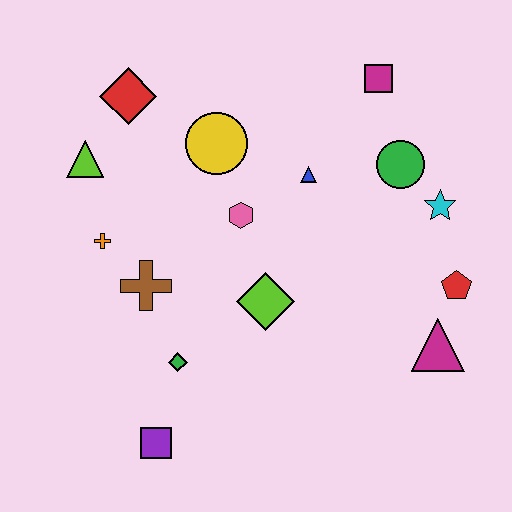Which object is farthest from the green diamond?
The magenta square is farthest from the green diamond.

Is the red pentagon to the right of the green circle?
Yes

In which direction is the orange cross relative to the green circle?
The orange cross is to the left of the green circle.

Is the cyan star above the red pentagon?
Yes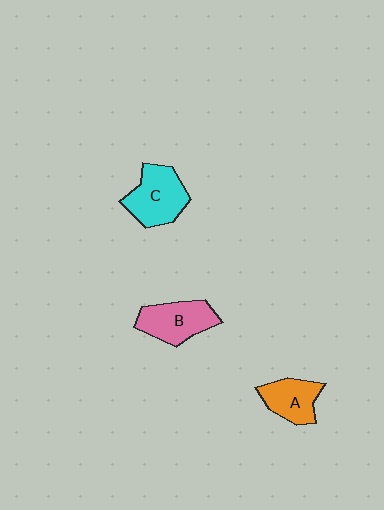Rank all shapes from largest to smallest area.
From largest to smallest: C (cyan), B (pink), A (orange).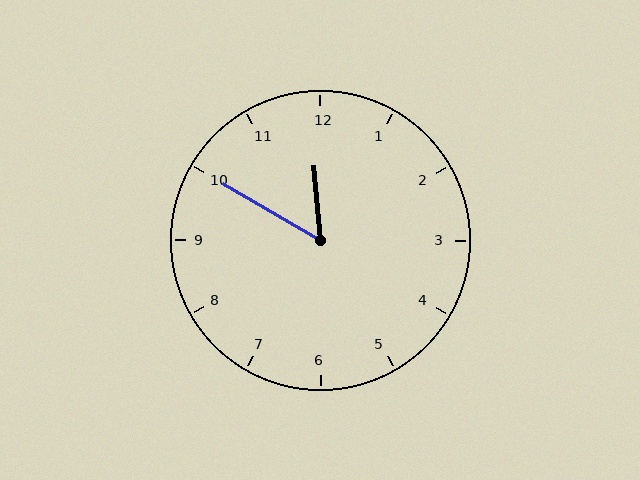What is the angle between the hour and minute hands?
Approximately 55 degrees.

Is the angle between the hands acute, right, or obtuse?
It is acute.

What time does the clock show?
11:50.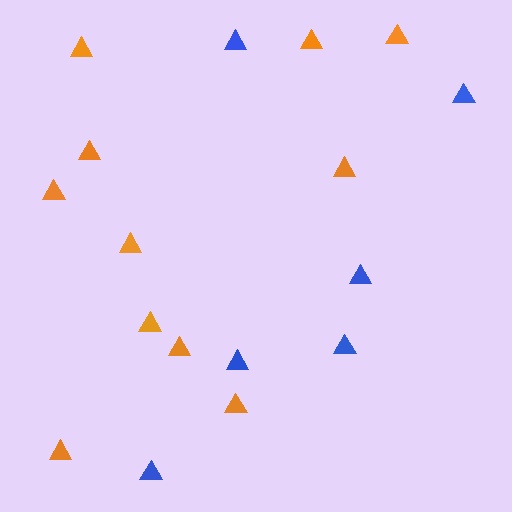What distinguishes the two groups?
There are 2 groups: one group of orange triangles (11) and one group of blue triangles (6).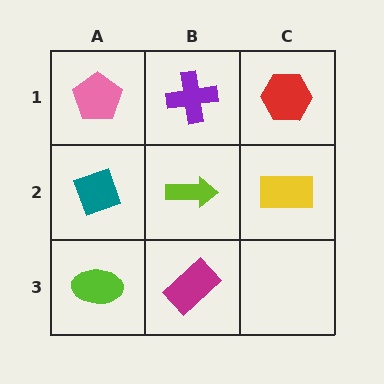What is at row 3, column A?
A lime ellipse.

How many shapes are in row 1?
3 shapes.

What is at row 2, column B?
A lime arrow.